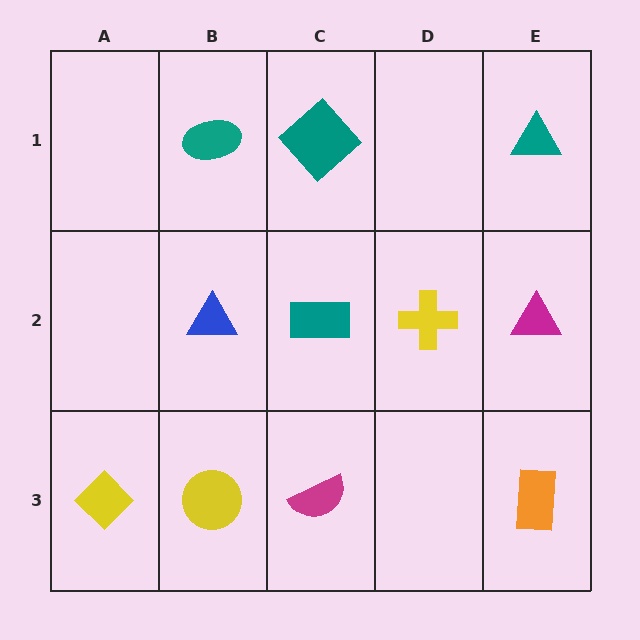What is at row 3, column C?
A magenta semicircle.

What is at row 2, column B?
A blue triangle.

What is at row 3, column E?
An orange rectangle.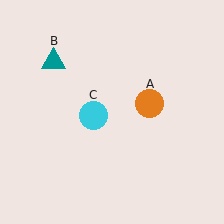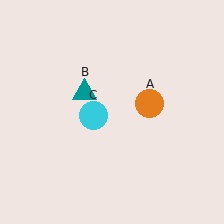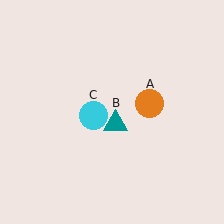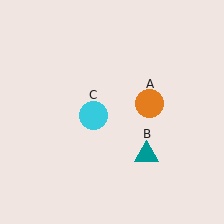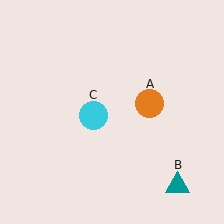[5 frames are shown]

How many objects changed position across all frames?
1 object changed position: teal triangle (object B).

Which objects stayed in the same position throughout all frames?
Orange circle (object A) and cyan circle (object C) remained stationary.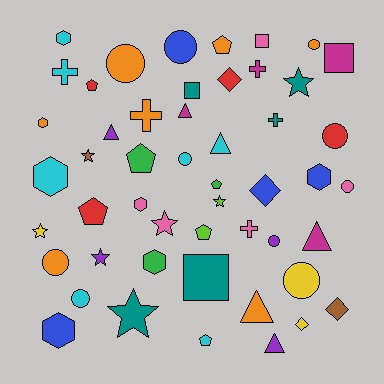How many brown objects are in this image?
There are 2 brown objects.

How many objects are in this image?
There are 50 objects.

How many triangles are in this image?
There are 6 triangles.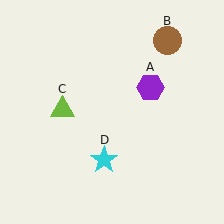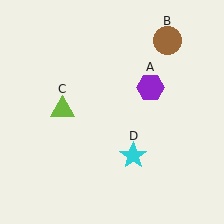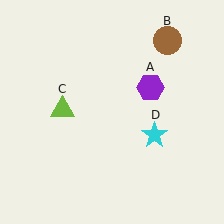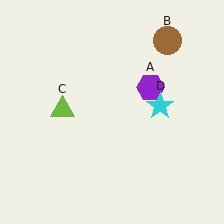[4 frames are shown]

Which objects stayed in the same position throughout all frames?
Purple hexagon (object A) and brown circle (object B) and lime triangle (object C) remained stationary.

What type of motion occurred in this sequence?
The cyan star (object D) rotated counterclockwise around the center of the scene.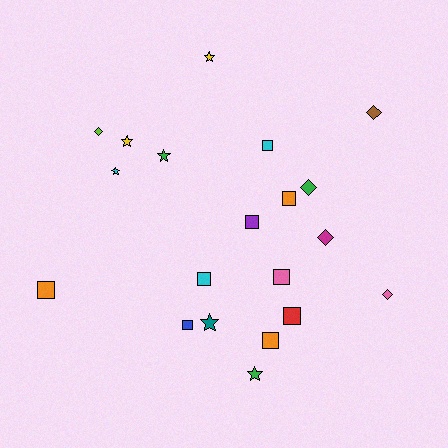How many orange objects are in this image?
There are 3 orange objects.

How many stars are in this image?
There are 6 stars.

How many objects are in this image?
There are 20 objects.